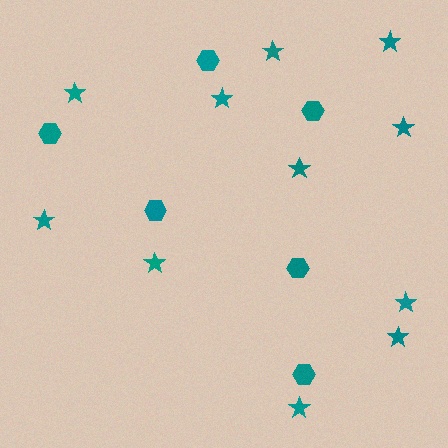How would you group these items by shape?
There are 2 groups: one group of hexagons (6) and one group of stars (11).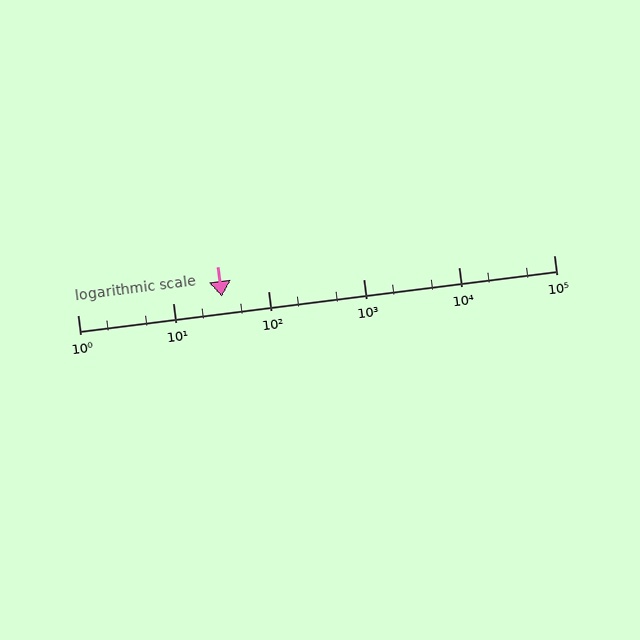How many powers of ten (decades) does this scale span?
The scale spans 5 decades, from 1 to 100000.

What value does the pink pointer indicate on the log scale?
The pointer indicates approximately 33.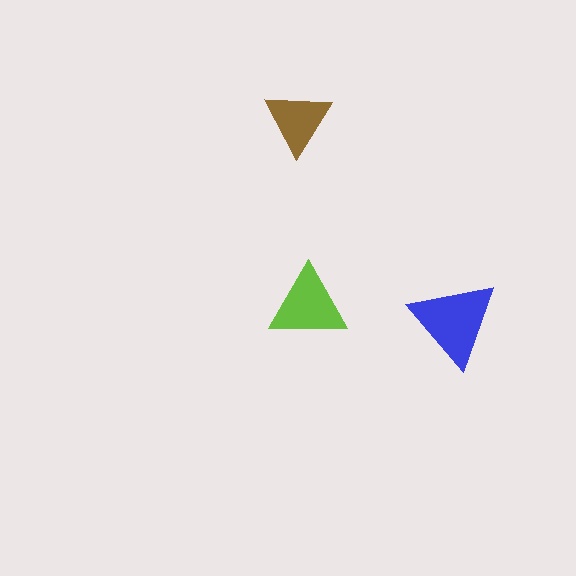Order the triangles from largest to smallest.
the blue one, the lime one, the brown one.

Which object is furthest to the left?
The brown triangle is leftmost.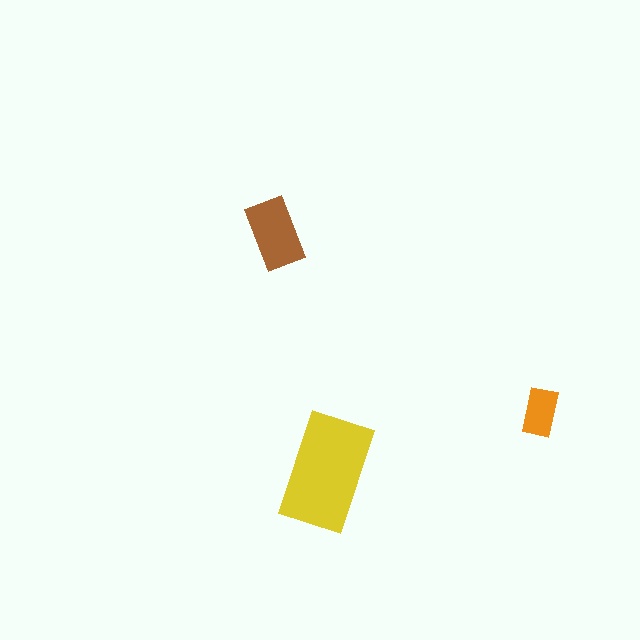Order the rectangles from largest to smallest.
the yellow one, the brown one, the orange one.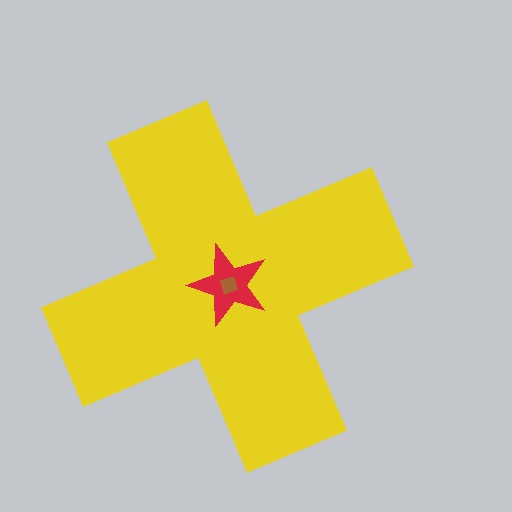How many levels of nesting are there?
3.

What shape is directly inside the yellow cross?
The red star.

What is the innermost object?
The brown diamond.